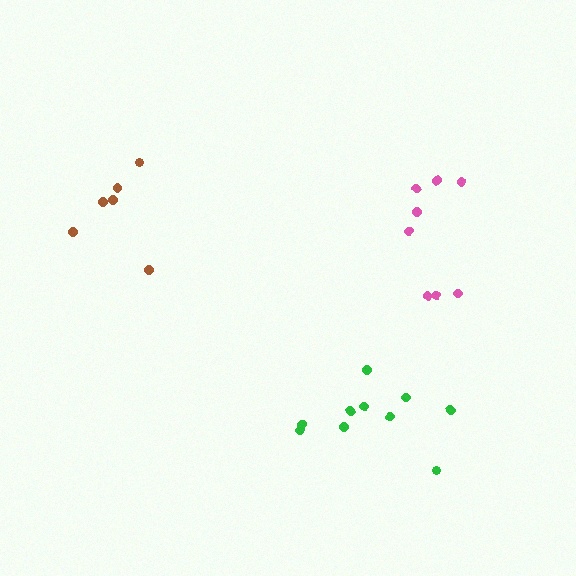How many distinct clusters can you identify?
There are 3 distinct clusters.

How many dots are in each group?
Group 1: 10 dots, Group 2: 6 dots, Group 3: 8 dots (24 total).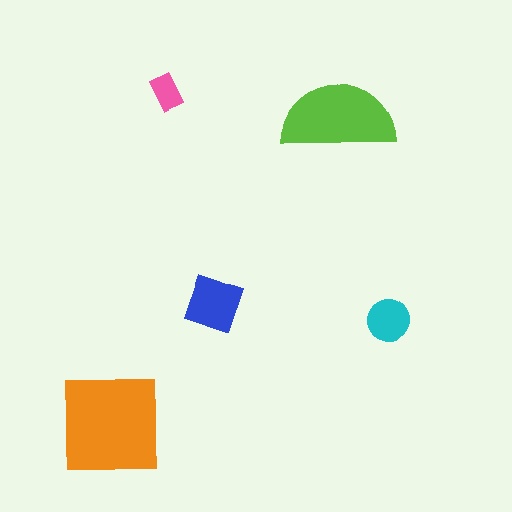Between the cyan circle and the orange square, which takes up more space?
The orange square.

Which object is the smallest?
The pink rectangle.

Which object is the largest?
The orange square.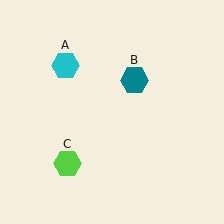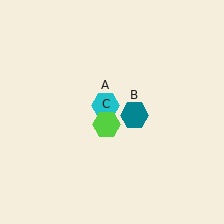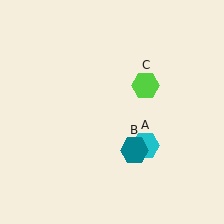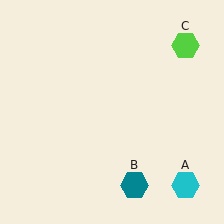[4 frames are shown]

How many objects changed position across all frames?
3 objects changed position: cyan hexagon (object A), teal hexagon (object B), lime hexagon (object C).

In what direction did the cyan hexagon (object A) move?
The cyan hexagon (object A) moved down and to the right.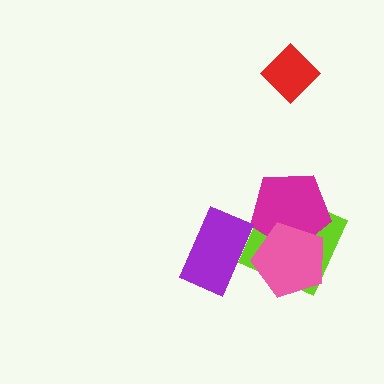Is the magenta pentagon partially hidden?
Yes, it is partially covered by another shape.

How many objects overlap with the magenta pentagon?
2 objects overlap with the magenta pentagon.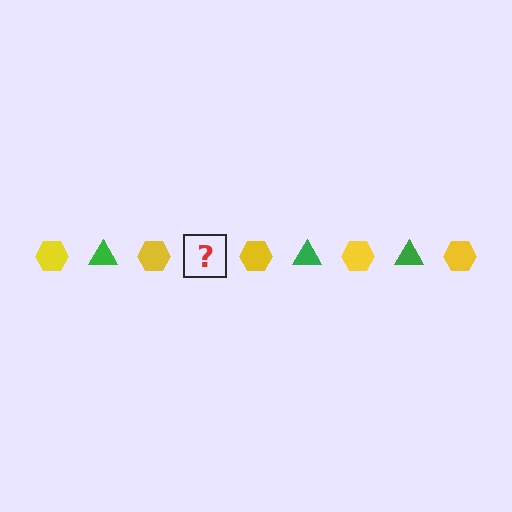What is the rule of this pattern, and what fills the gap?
The rule is that the pattern alternates between yellow hexagon and green triangle. The gap should be filled with a green triangle.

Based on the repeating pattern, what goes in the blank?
The blank should be a green triangle.